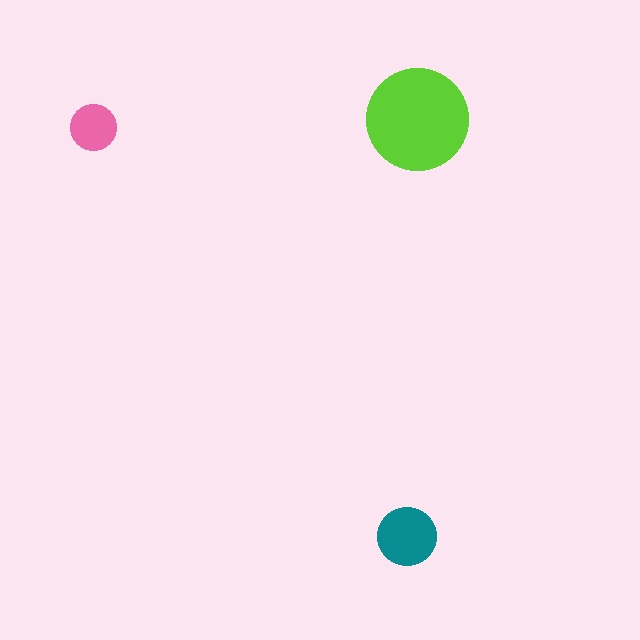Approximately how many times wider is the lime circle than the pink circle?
About 2 times wider.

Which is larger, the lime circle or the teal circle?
The lime one.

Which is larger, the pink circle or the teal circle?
The teal one.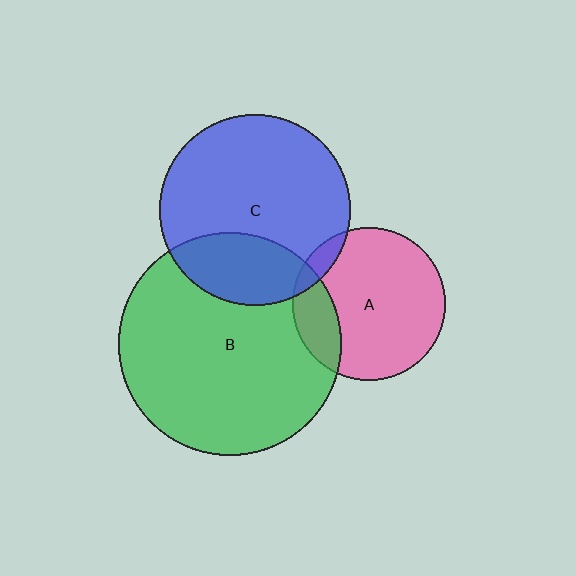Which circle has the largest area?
Circle B (green).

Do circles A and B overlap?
Yes.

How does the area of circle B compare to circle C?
Approximately 1.4 times.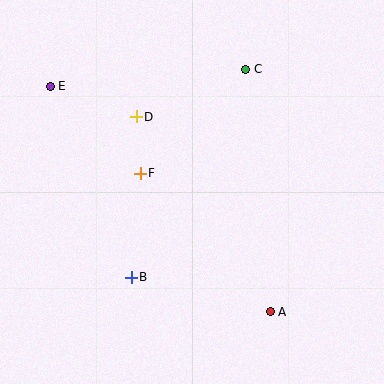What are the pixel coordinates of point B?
Point B is at (131, 277).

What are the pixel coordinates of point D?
Point D is at (136, 117).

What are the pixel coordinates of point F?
Point F is at (140, 174).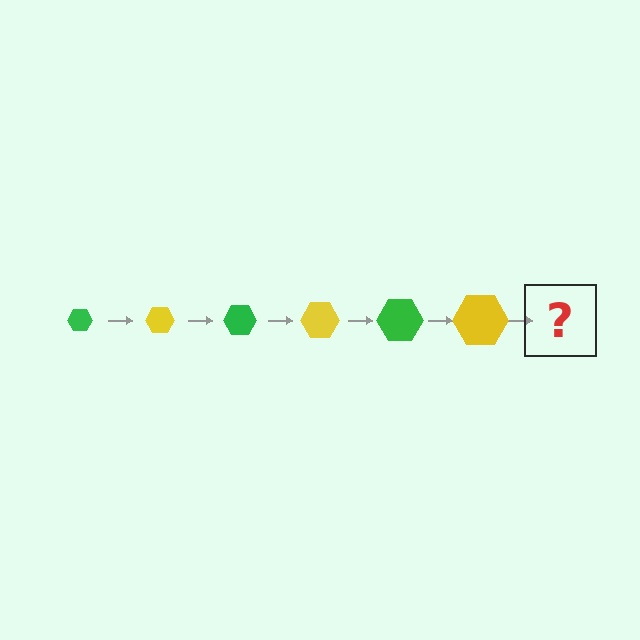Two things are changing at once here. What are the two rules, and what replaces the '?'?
The two rules are that the hexagon grows larger each step and the color cycles through green and yellow. The '?' should be a green hexagon, larger than the previous one.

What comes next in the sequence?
The next element should be a green hexagon, larger than the previous one.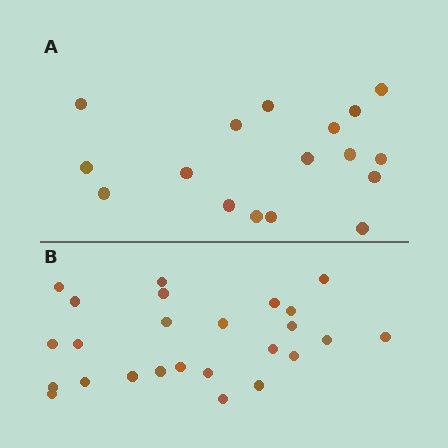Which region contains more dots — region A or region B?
Region B (the bottom region) has more dots.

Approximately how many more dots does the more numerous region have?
Region B has roughly 8 or so more dots than region A.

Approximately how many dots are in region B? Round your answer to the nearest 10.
About 20 dots. (The exact count is 25, which rounds to 20.)